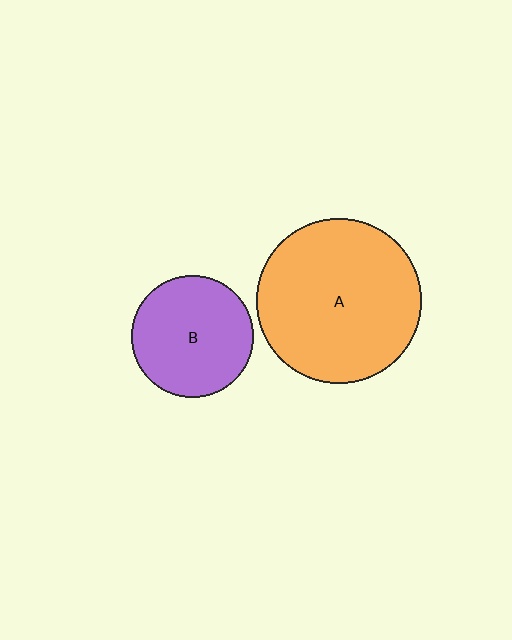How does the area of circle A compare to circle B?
Approximately 1.8 times.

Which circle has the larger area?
Circle A (orange).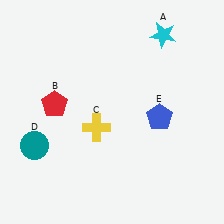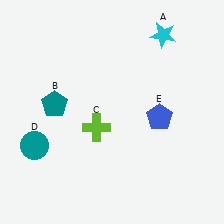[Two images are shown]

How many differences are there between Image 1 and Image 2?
There are 2 differences between the two images.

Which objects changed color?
B changed from red to teal. C changed from yellow to lime.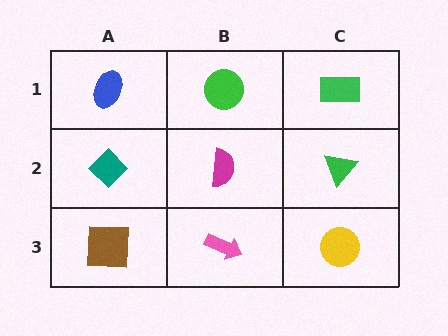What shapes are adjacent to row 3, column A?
A teal diamond (row 2, column A), a pink arrow (row 3, column B).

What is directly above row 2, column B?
A green circle.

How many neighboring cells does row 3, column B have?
3.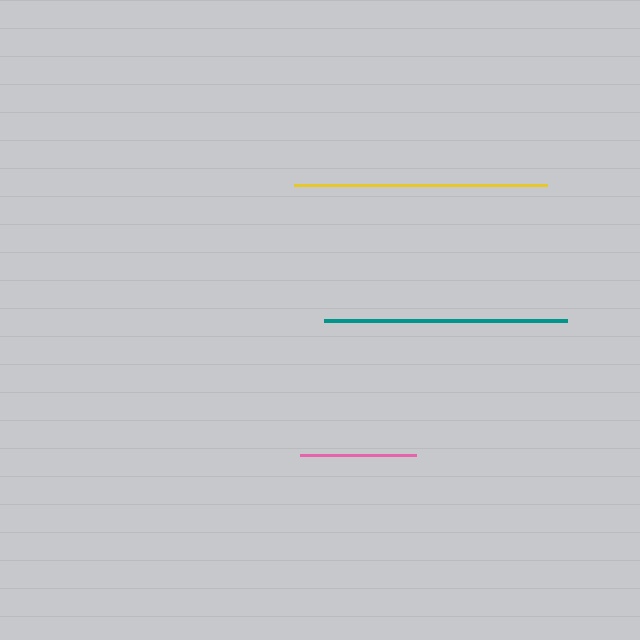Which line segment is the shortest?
The pink line is the shortest at approximately 116 pixels.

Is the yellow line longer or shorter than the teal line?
The yellow line is longer than the teal line.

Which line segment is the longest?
The yellow line is the longest at approximately 253 pixels.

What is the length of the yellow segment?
The yellow segment is approximately 253 pixels long.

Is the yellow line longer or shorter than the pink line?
The yellow line is longer than the pink line.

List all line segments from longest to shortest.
From longest to shortest: yellow, teal, pink.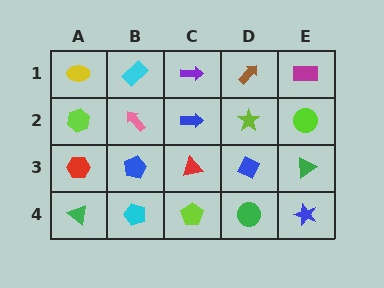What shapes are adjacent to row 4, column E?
A green triangle (row 3, column E), a green circle (row 4, column D).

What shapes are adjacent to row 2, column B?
A cyan rectangle (row 1, column B), a blue pentagon (row 3, column B), a lime hexagon (row 2, column A), a blue arrow (row 2, column C).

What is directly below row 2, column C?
A red triangle.